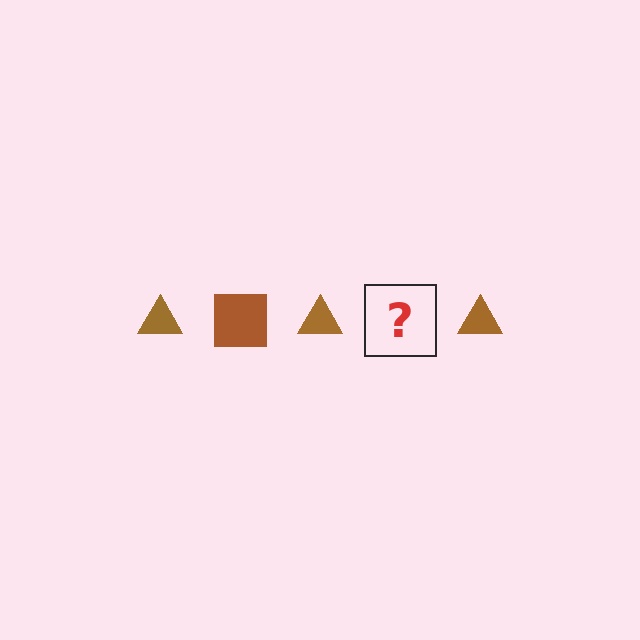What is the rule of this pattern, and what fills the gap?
The rule is that the pattern cycles through triangle, square shapes in brown. The gap should be filled with a brown square.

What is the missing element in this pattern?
The missing element is a brown square.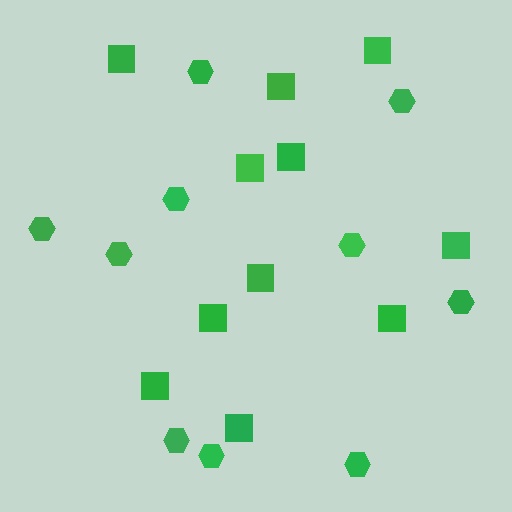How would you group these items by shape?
There are 2 groups: one group of squares (11) and one group of hexagons (10).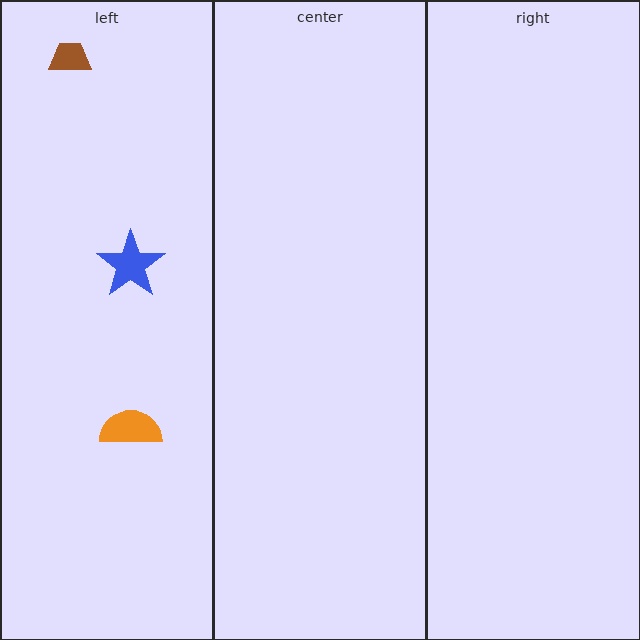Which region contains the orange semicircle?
The left region.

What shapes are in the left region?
The brown trapezoid, the blue star, the orange semicircle.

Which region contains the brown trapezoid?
The left region.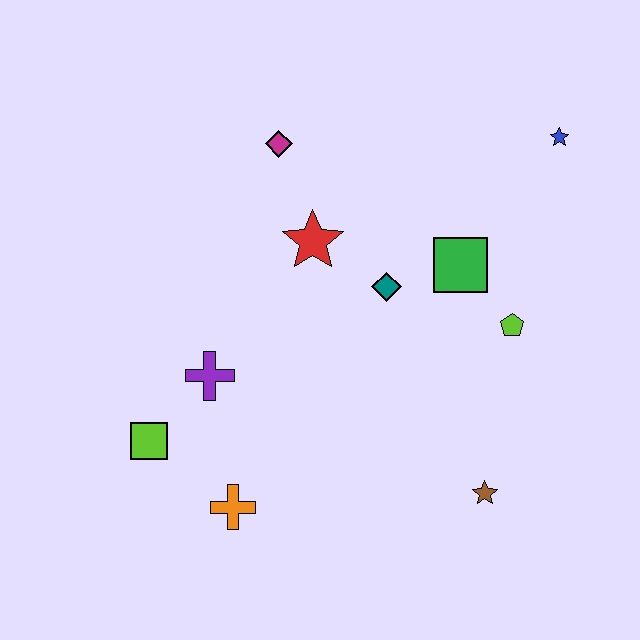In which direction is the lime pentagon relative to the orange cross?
The lime pentagon is to the right of the orange cross.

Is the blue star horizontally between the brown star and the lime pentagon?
No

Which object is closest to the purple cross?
The lime square is closest to the purple cross.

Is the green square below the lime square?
No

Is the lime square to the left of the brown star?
Yes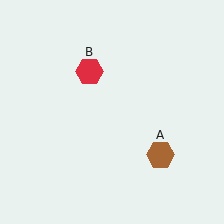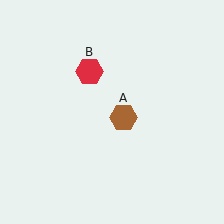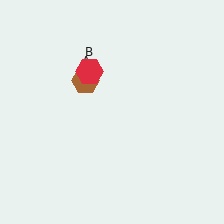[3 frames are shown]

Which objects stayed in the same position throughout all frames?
Red hexagon (object B) remained stationary.